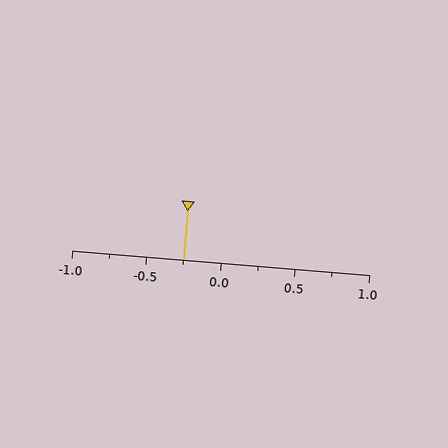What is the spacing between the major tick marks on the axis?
The major ticks are spaced 0.5 apart.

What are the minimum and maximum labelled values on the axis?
The axis runs from -1.0 to 1.0.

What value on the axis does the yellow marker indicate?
The marker indicates approximately -0.25.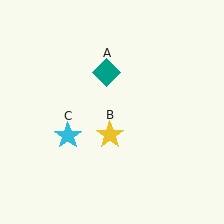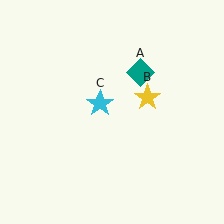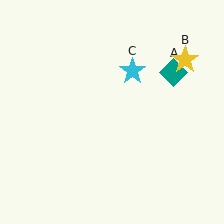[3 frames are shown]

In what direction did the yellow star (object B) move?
The yellow star (object B) moved up and to the right.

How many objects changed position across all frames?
3 objects changed position: teal diamond (object A), yellow star (object B), cyan star (object C).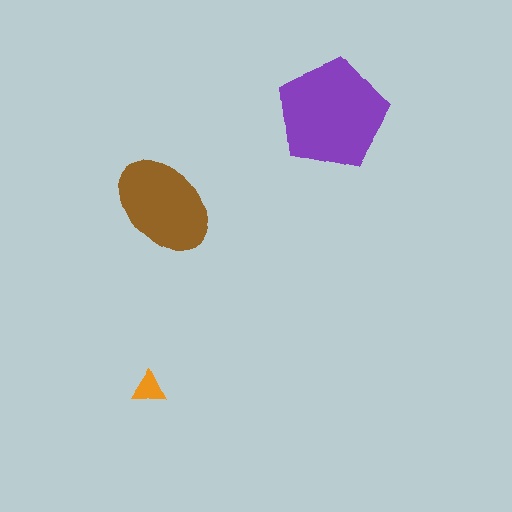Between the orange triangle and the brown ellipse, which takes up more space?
The brown ellipse.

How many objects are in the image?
There are 3 objects in the image.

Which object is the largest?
The purple pentagon.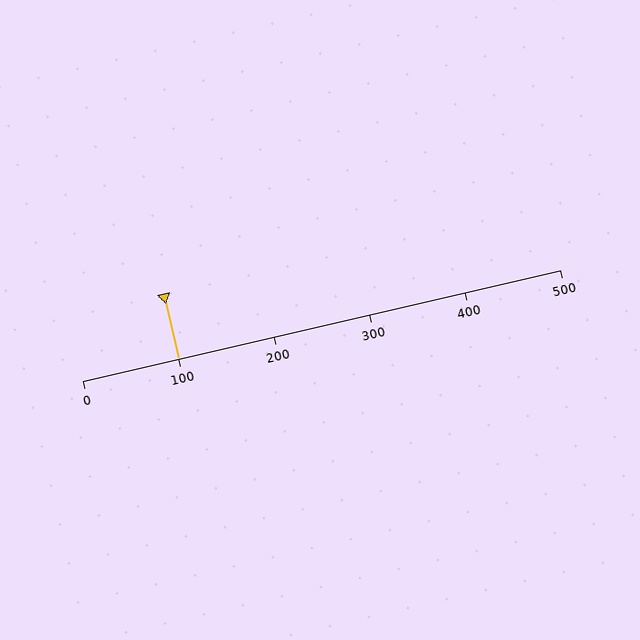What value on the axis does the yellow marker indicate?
The marker indicates approximately 100.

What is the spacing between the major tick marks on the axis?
The major ticks are spaced 100 apart.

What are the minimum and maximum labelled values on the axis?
The axis runs from 0 to 500.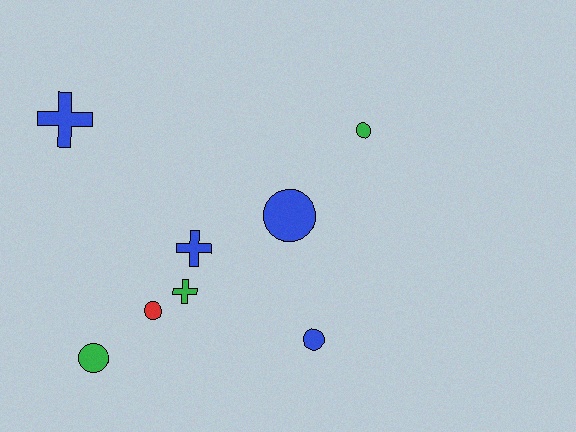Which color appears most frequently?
Blue, with 4 objects.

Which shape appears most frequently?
Circle, with 5 objects.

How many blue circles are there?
There are 2 blue circles.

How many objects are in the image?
There are 8 objects.